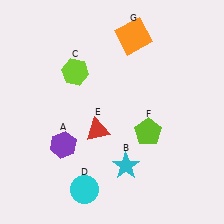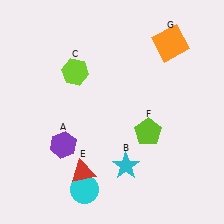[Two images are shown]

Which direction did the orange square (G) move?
The orange square (G) moved right.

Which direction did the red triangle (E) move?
The red triangle (E) moved down.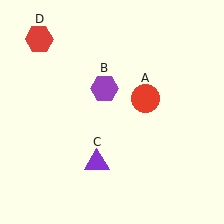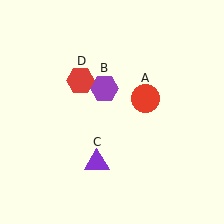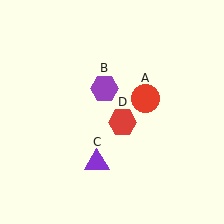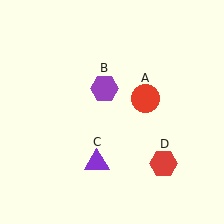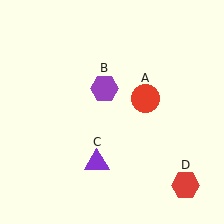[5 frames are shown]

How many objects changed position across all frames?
1 object changed position: red hexagon (object D).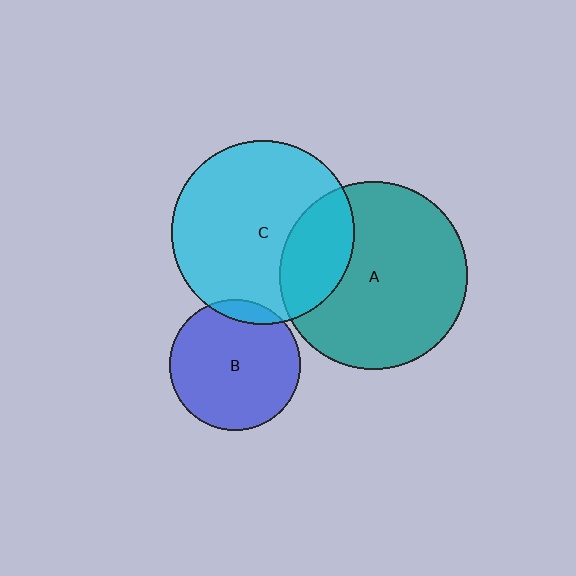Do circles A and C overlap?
Yes.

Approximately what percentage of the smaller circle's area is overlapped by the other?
Approximately 25%.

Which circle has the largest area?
Circle A (teal).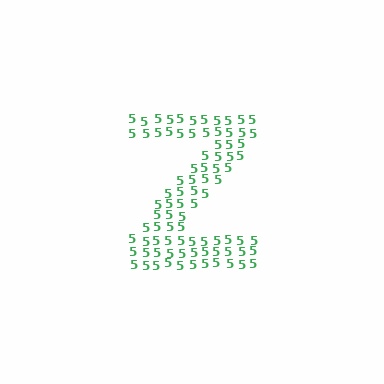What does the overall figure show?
The overall figure shows the letter Z.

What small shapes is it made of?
It is made of small digit 5's.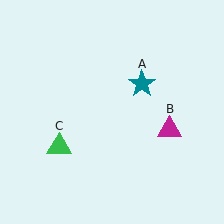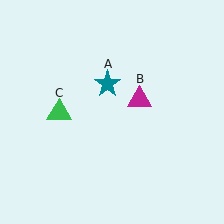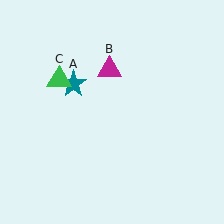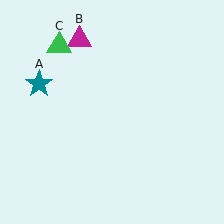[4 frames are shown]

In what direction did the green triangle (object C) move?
The green triangle (object C) moved up.